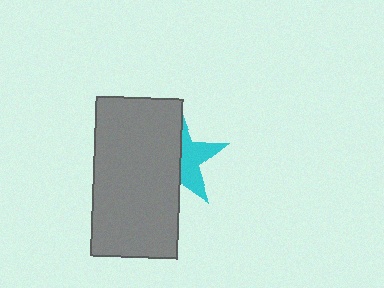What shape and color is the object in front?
The object in front is a gray rectangle.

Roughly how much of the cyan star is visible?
A small part of it is visible (roughly 45%).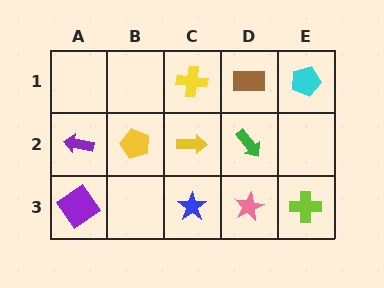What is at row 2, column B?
A yellow pentagon.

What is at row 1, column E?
A cyan pentagon.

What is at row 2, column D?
A green arrow.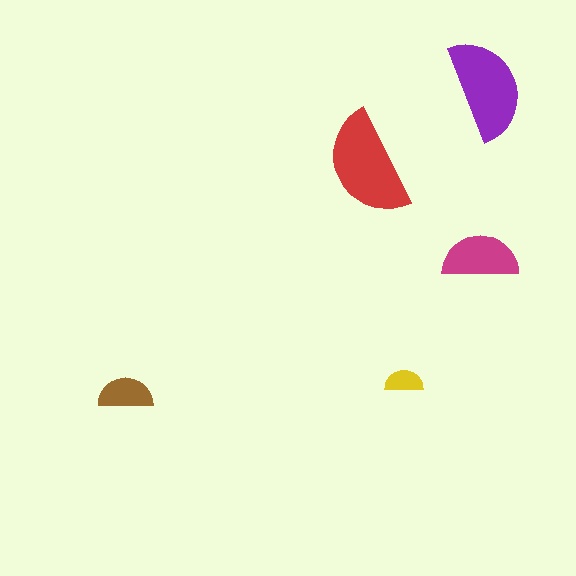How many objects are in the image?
There are 5 objects in the image.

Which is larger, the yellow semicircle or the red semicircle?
The red one.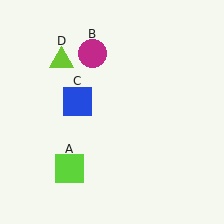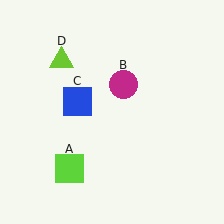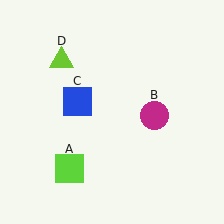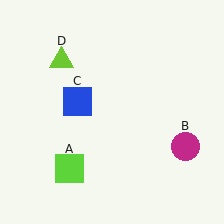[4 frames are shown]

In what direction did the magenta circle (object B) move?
The magenta circle (object B) moved down and to the right.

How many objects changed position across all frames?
1 object changed position: magenta circle (object B).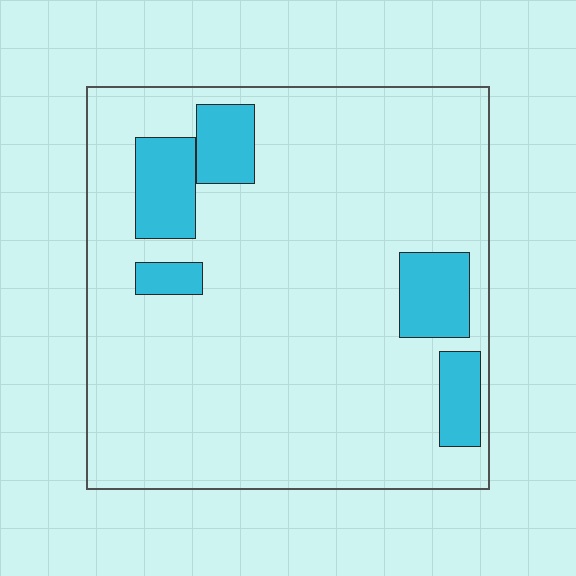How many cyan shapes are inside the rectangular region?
5.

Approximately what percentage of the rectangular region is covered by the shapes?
Approximately 15%.